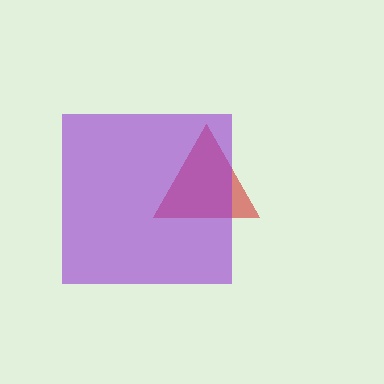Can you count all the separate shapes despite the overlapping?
Yes, there are 2 separate shapes.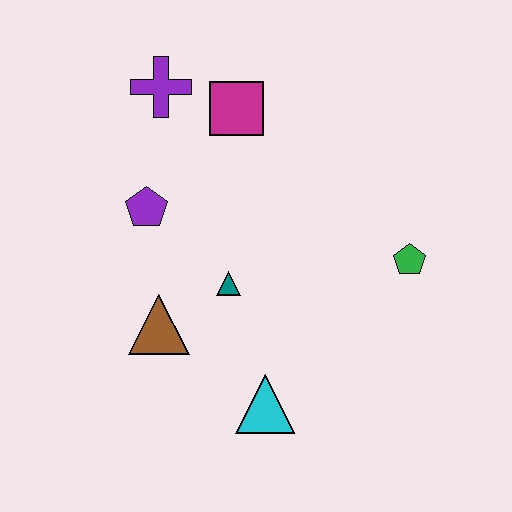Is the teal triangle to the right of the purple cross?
Yes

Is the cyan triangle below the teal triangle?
Yes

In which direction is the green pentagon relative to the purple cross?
The green pentagon is to the right of the purple cross.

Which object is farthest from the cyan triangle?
The purple cross is farthest from the cyan triangle.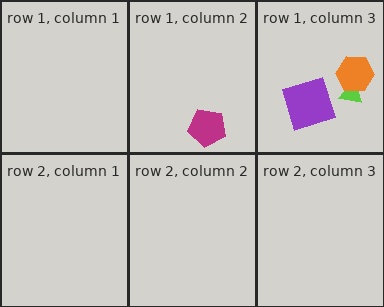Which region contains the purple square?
The row 1, column 3 region.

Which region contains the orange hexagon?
The row 1, column 3 region.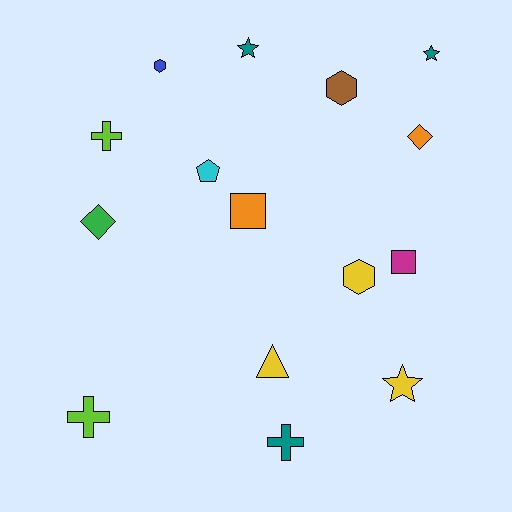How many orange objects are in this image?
There are 2 orange objects.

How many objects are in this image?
There are 15 objects.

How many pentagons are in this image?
There is 1 pentagon.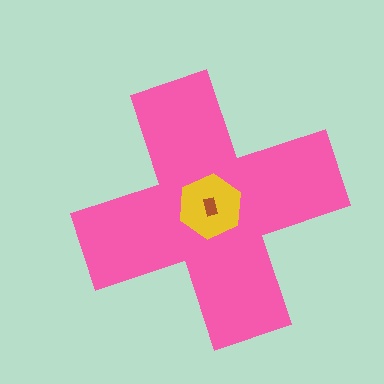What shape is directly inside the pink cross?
The yellow hexagon.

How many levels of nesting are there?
3.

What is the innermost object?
The brown rectangle.